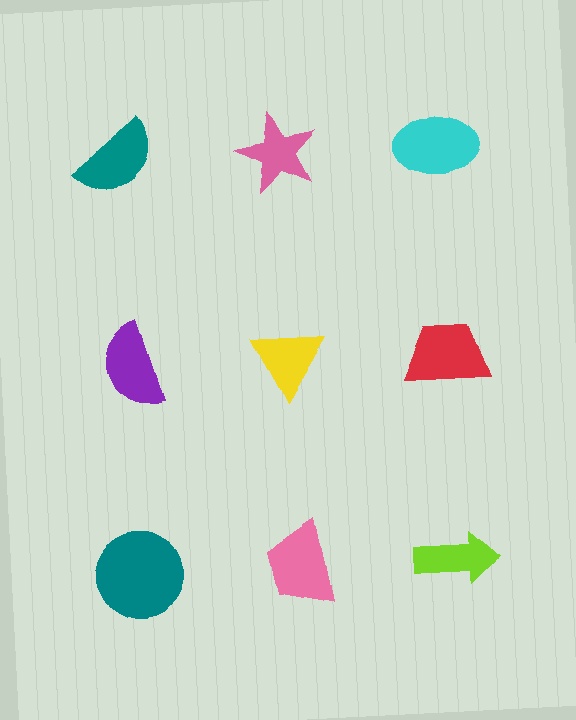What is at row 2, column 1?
A purple semicircle.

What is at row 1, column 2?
A pink star.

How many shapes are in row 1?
3 shapes.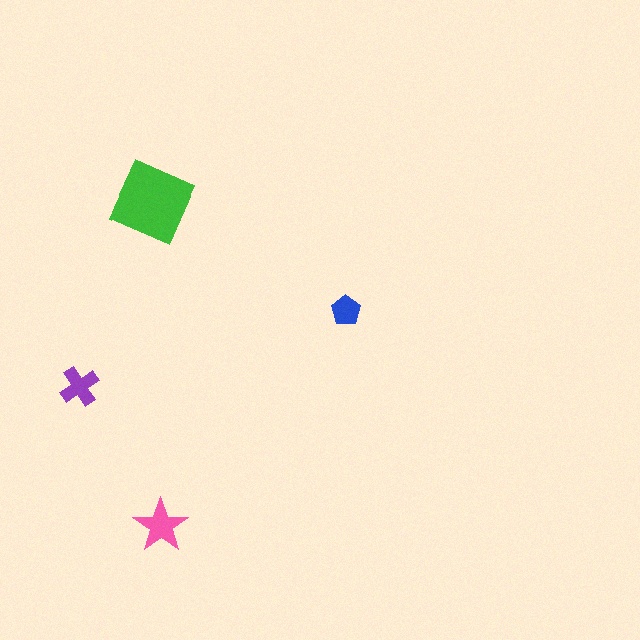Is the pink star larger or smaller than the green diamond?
Smaller.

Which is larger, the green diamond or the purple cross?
The green diamond.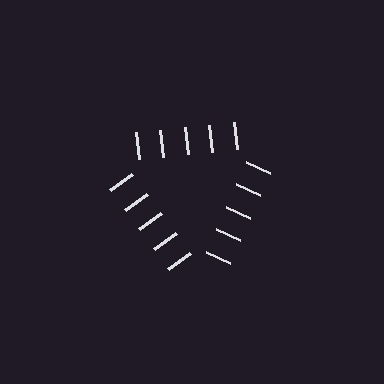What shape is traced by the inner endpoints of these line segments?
An illusory triangle — the line segments terminate on its edges but no continuous stroke is drawn.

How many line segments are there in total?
15 — 5 along each of the 3 edges.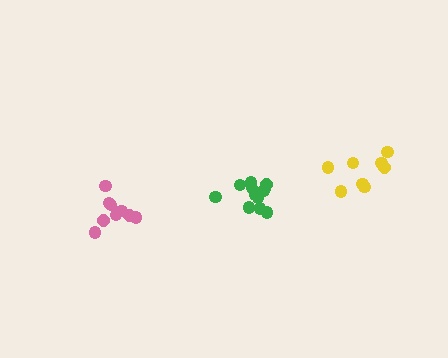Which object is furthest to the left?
The pink cluster is leftmost.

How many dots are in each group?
Group 1: 9 dots, Group 2: 8 dots, Group 3: 12 dots (29 total).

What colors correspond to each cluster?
The clusters are colored: pink, yellow, green.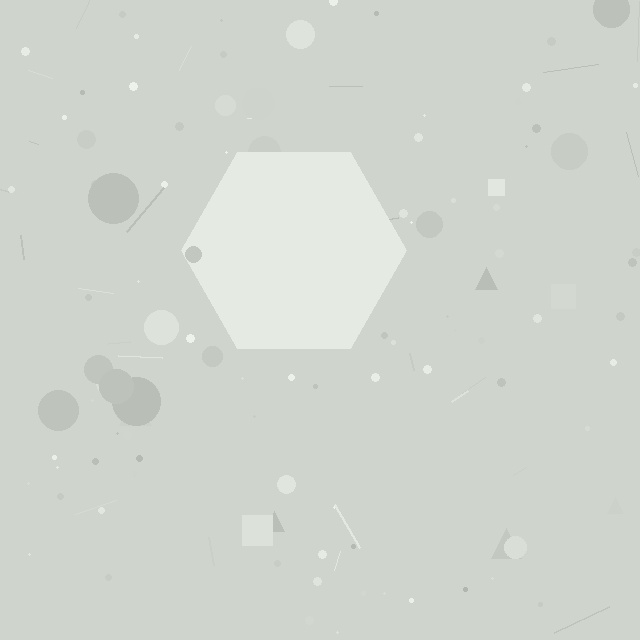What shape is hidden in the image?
A hexagon is hidden in the image.